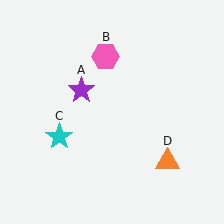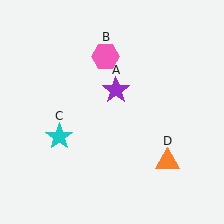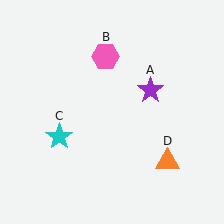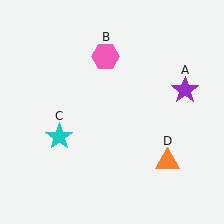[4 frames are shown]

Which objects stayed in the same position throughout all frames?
Pink hexagon (object B) and cyan star (object C) and orange triangle (object D) remained stationary.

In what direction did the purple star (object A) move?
The purple star (object A) moved right.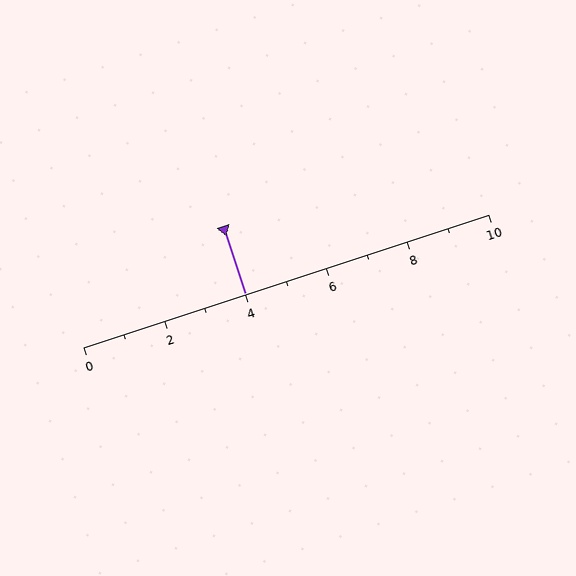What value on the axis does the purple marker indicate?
The marker indicates approximately 4.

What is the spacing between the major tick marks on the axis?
The major ticks are spaced 2 apart.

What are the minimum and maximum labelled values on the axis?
The axis runs from 0 to 10.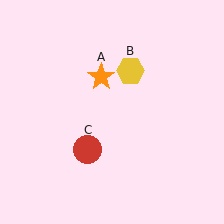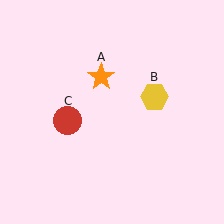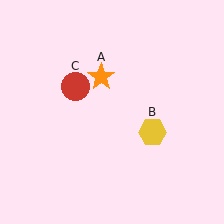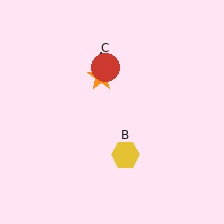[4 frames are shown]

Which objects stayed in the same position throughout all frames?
Orange star (object A) remained stationary.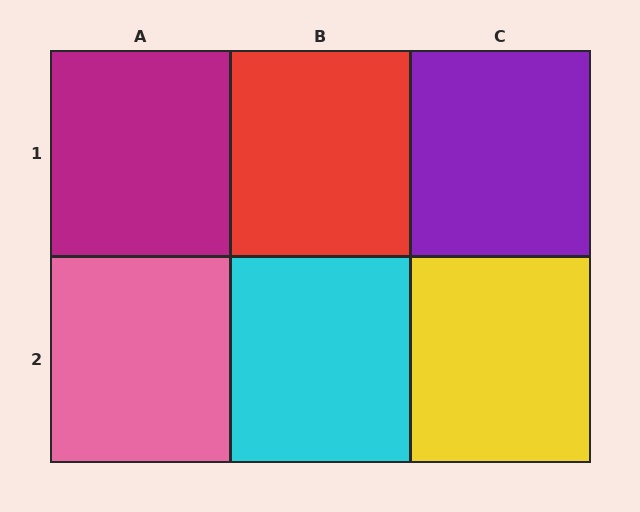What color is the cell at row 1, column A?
Magenta.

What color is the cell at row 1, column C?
Purple.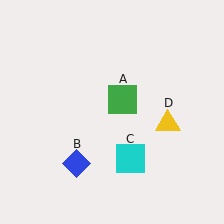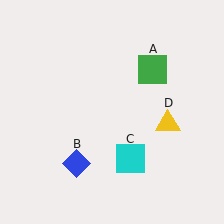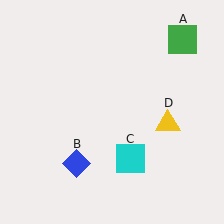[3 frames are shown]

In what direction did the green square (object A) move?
The green square (object A) moved up and to the right.